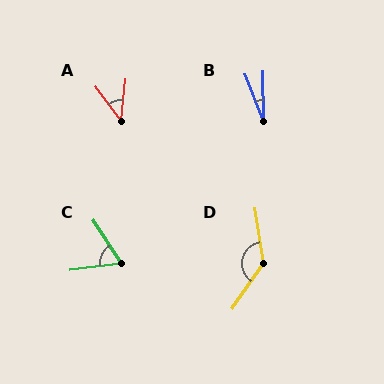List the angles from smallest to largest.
B (21°), A (43°), C (64°), D (137°).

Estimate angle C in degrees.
Approximately 64 degrees.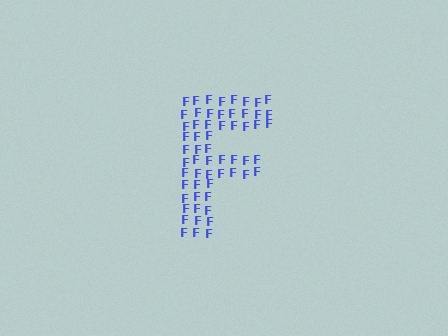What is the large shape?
The large shape is the letter F.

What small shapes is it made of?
It is made of small letter F's.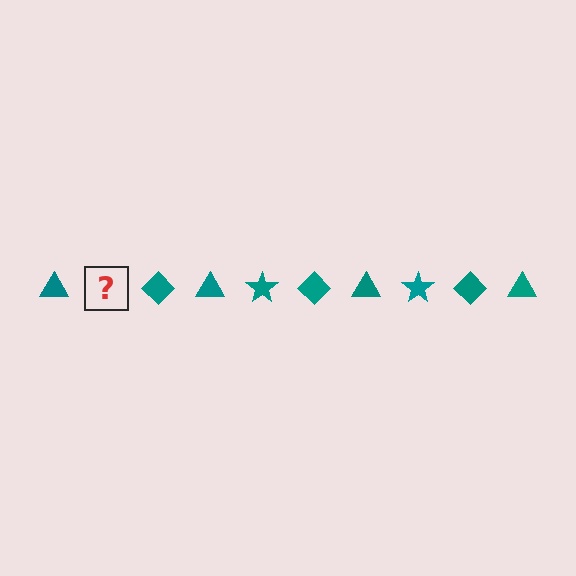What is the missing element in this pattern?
The missing element is a teal star.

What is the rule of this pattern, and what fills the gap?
The rule is that the pattern cycles through triangle, star, diamond shapes in teal. The gap should be filled with a teal star.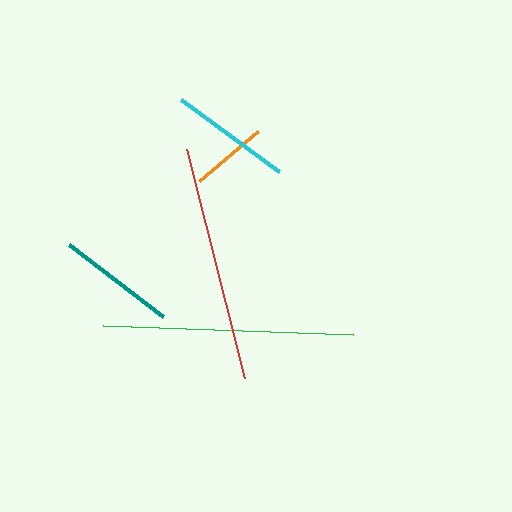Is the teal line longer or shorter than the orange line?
The teal line is longer than the orange line.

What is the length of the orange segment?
The orange segment is approximately 77 pixels long.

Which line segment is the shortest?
The orange line is the shortest at approximately 77 pixels.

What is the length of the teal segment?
The teal segment is approximately 119 pixels long.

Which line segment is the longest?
The green line is the longest at approximately 251 pixels.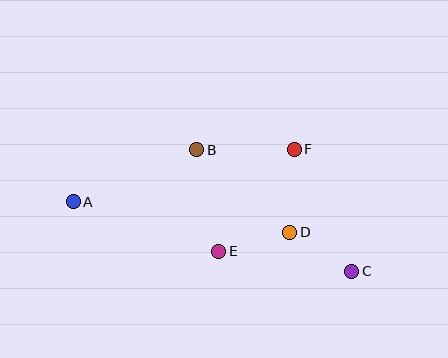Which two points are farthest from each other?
Points A and C are farthest from each other.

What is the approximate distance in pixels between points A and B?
The distance between A and B is approximately 134 pixels.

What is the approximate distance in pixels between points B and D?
The distance between B and D is approximately 124 pixels.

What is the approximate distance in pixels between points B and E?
The distance between B and E is approximately 104 pixels.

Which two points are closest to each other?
Points C and D are closest to each other.